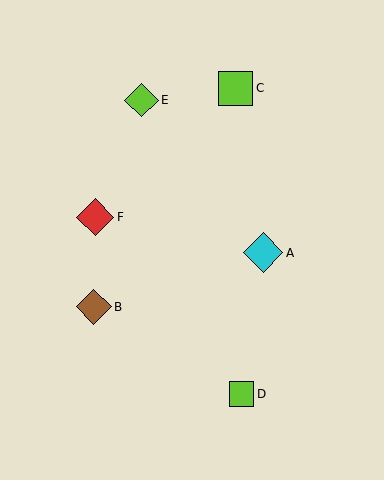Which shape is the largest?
The cyan diamond (labeled A) is the largest.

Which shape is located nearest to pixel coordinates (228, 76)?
The lime square (labeled C) at (236, 88) is nearest to that location.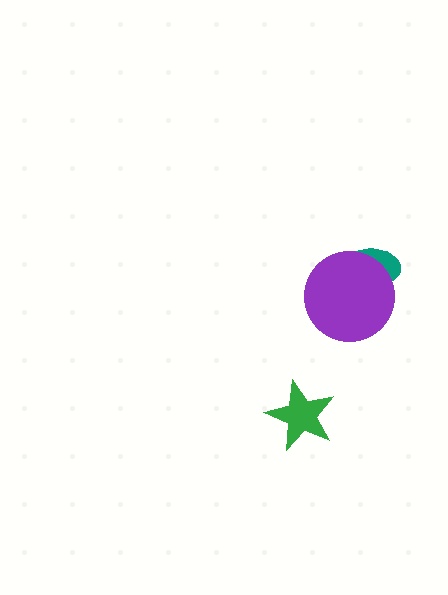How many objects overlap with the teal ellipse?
1 object overlaps with the teal ellipse.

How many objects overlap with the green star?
0 objects overlap with the green star.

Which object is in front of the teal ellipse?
The purple circle is in front of the teal ellipse.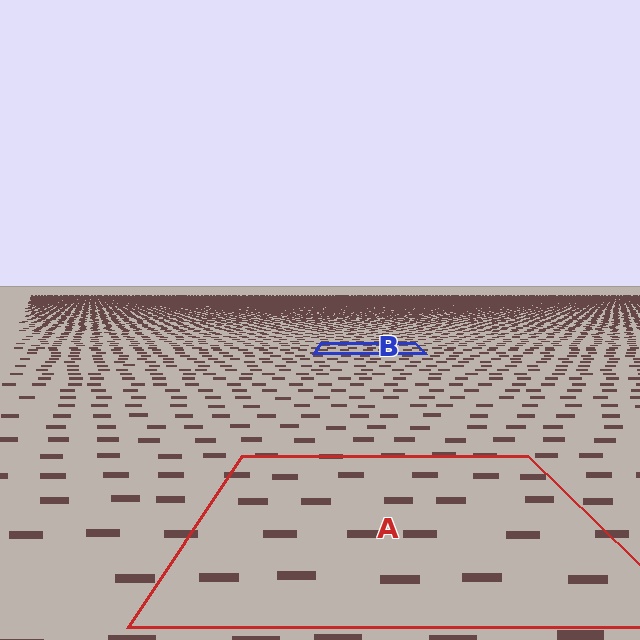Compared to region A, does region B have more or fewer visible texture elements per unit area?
Region B has more texture elements per unit area — they are packed more densely because it is farther away.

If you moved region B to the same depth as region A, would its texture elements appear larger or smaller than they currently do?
They would appear larger. At a closer depth, the same texture elements are projected at a bigger on-screen size.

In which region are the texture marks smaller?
The texture marks are smaller in region B, because it is farther away.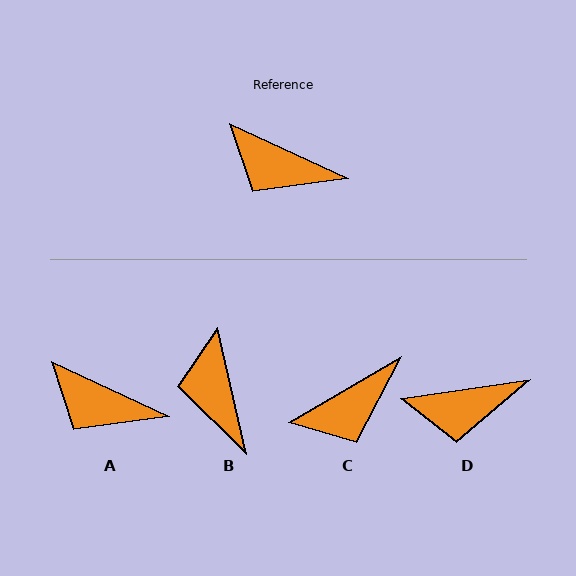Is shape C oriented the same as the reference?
No, it is off by about 55 degrees.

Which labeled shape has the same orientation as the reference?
A.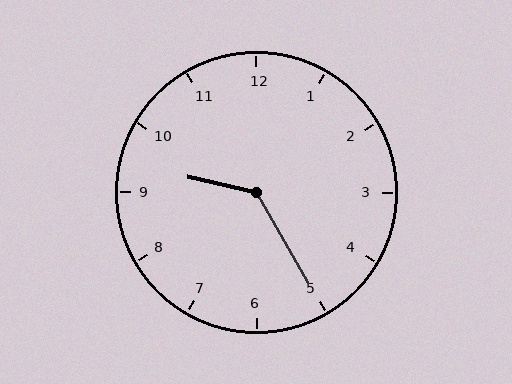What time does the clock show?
9:25.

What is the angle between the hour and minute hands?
Approximately 132 degrees.